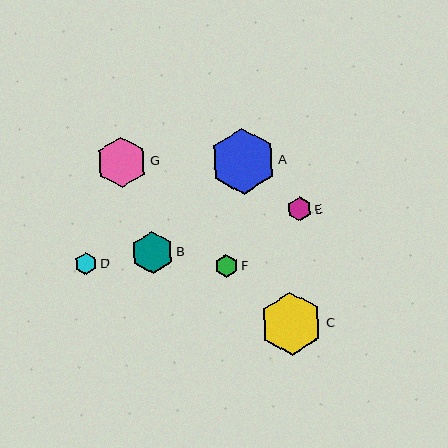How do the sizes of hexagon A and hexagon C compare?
Hexagon A and hexagon C are approximately the same size.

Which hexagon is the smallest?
Hexagon D is the smallest with a size of approximately 22 pixels.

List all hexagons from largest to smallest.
From largest to smallest: A, C, G, B, E, F, D.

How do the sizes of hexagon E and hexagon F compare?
Hexagon E and hexagon F are approximately the same size.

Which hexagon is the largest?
Hexagon A is the largest with a size of approximately 66 pixels.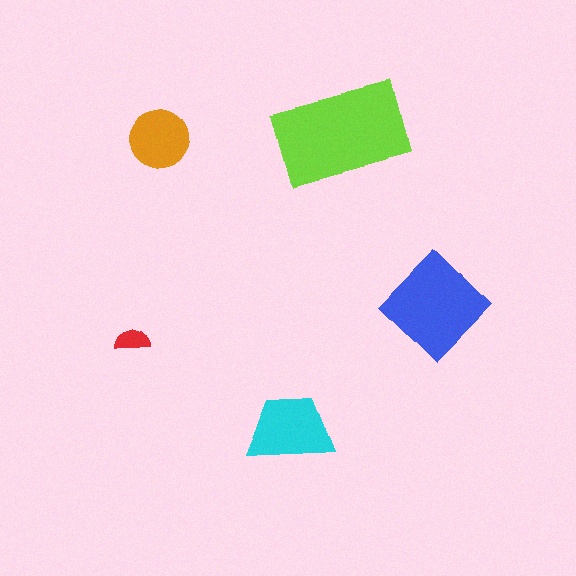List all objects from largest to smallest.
The lime rectangle, the blue diamond, the cyan trapezoid, the orange circle, the red semicircle.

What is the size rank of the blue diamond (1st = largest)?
2nd.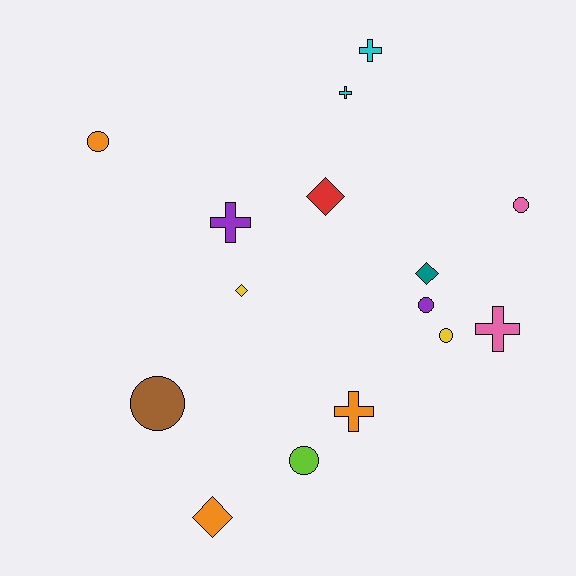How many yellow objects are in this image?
There are 2 yellow objects.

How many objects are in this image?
There are 15 objects.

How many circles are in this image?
There are 6 circles.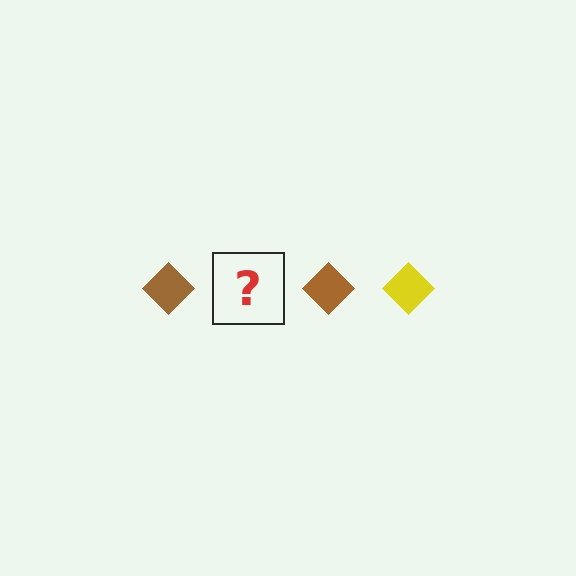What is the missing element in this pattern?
The missing element is a yellow diamond.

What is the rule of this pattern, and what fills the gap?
The rule is that the pattern cycles through brown, yellow diamonds. The gap should be filled with a yellow diamond.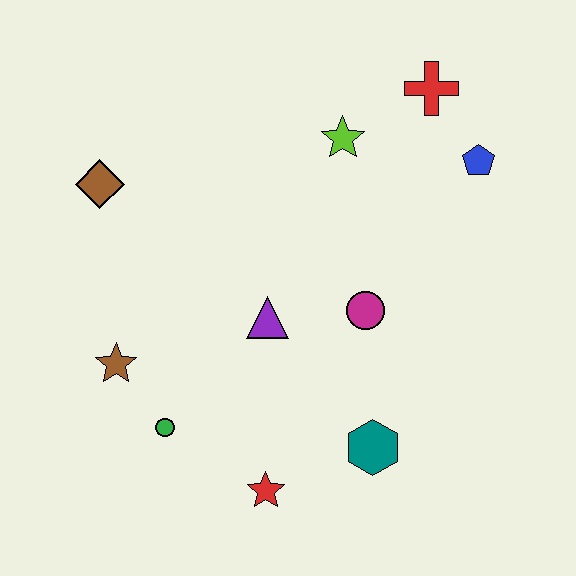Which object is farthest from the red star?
The red cross is farthest from the red star.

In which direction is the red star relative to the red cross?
The red star is below the red cross.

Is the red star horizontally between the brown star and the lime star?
Yes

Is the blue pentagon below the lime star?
Yes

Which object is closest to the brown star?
The green circle is closest to the brown star.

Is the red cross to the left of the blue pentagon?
Yes